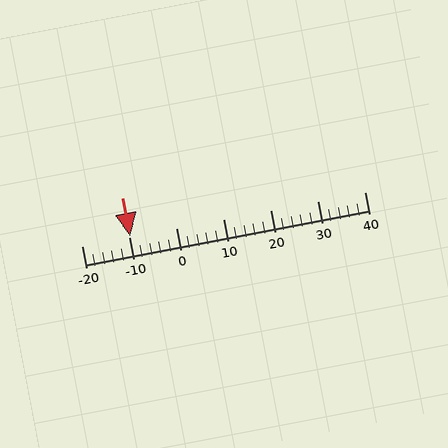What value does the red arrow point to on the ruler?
The red arrow points to approximately -10.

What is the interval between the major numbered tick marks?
The major tick marks are spaced 10 units apart.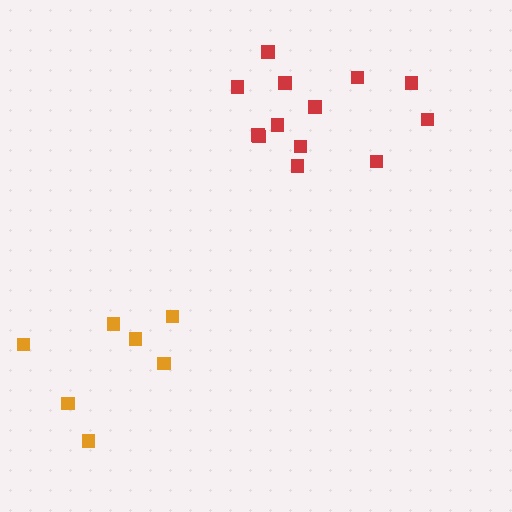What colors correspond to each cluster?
The clusters are colored: orange, red.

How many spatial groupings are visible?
There are 2 spatial groupings.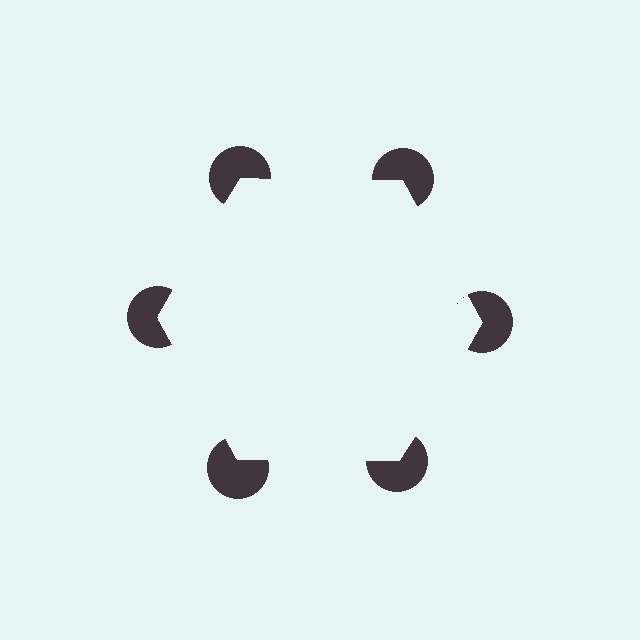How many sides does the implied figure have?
6 sides.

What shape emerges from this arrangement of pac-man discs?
An illusory hexagon — its edges are inferred from the aligned wedge cuts in the pac-man discs, not physically drawn.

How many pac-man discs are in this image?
There are 6 — one at each vertex of the illusory hexagon.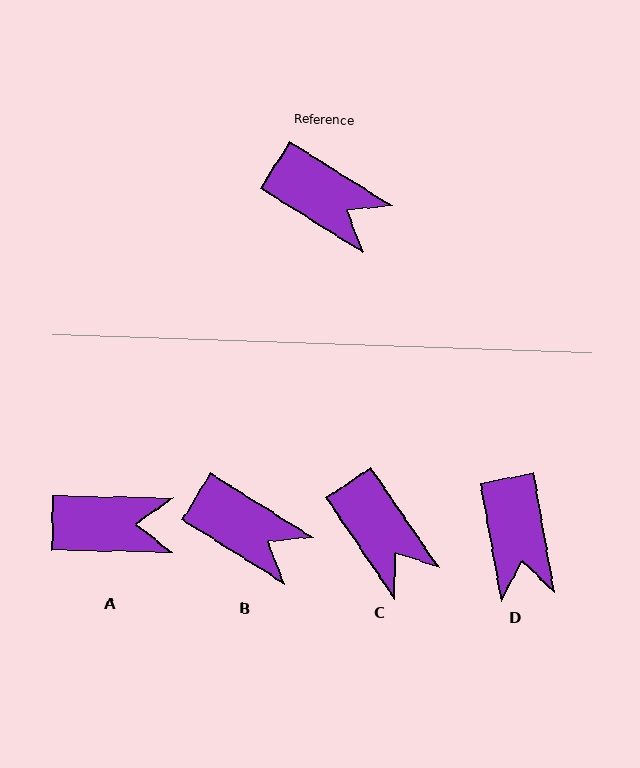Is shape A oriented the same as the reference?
No, it is off by about 31 degrees.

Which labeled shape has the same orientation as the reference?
B.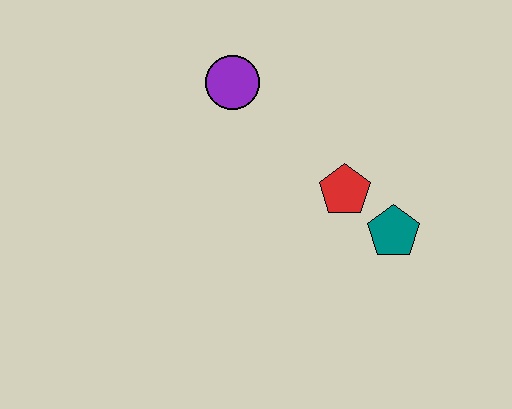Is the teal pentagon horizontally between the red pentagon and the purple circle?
No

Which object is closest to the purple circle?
The red pentagon is closest to the purple circle.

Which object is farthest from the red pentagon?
The purple circle is farthest from the red pentagon.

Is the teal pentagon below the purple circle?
Yes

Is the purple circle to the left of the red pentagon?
Yes